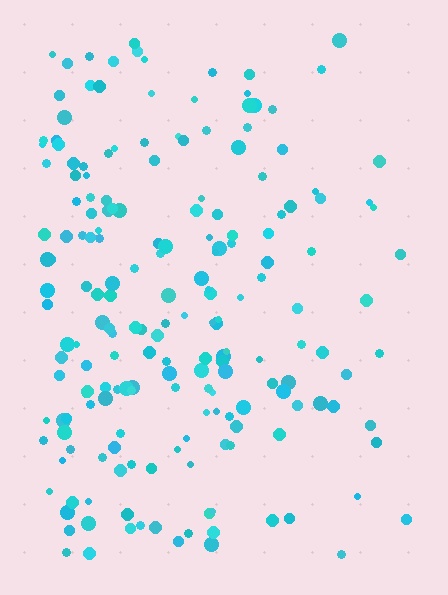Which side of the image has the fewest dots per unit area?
The right.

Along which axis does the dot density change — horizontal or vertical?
Horizontal.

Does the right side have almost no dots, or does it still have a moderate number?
Still a moderate number, just noticeably fewer than the left.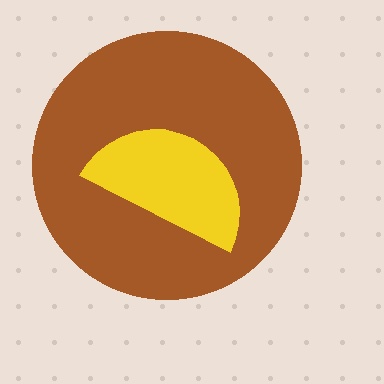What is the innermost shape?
The yellow semicircle.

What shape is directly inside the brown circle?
The yellow semicircle.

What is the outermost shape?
The brown circle.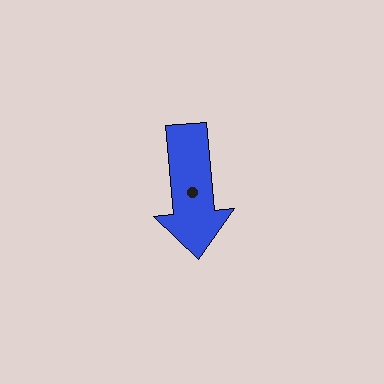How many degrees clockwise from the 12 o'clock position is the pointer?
Approximately 175 degrees.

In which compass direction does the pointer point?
South.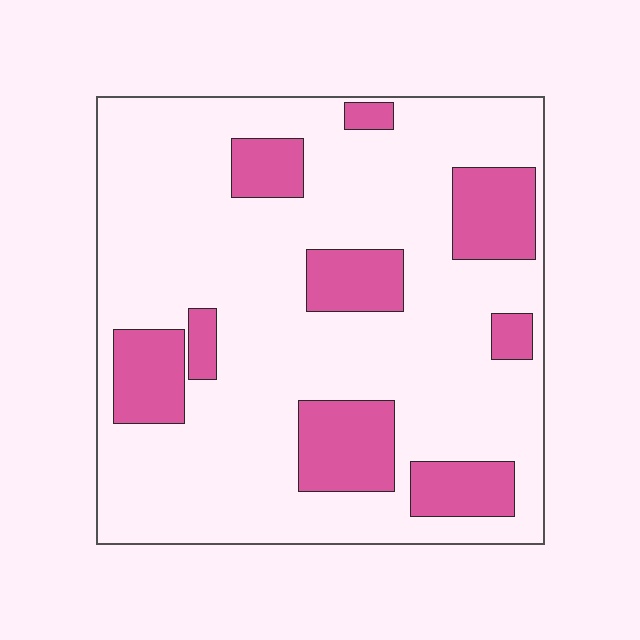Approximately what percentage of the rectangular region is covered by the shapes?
Approximately 25%.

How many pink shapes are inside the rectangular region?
9.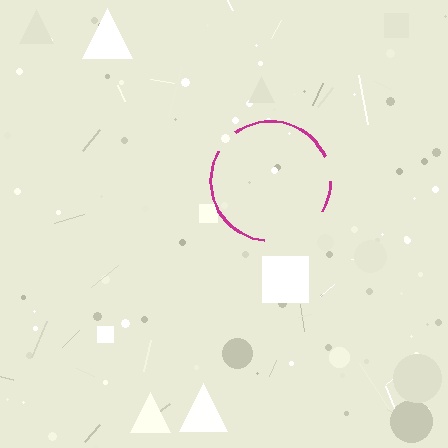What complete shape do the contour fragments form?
The contour fragments form a circle.